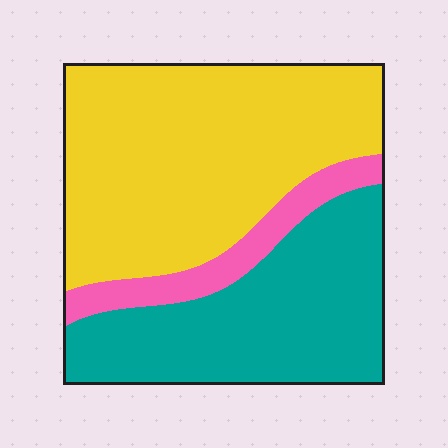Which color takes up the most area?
Yellow, at roughly 55%.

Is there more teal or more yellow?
Yellow.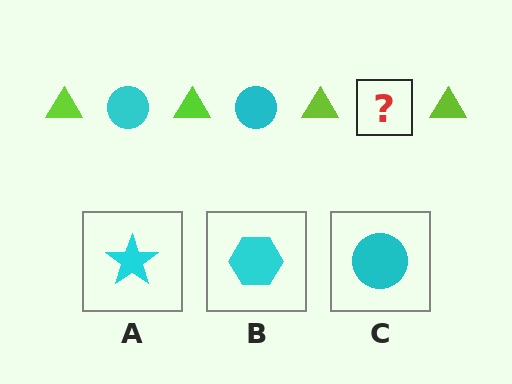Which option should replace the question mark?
Option C.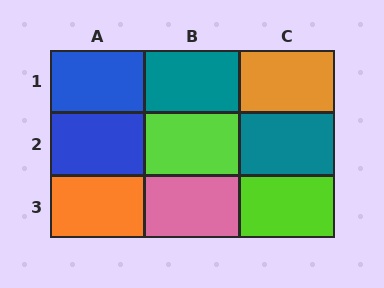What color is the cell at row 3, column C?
Lime.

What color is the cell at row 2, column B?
Lime.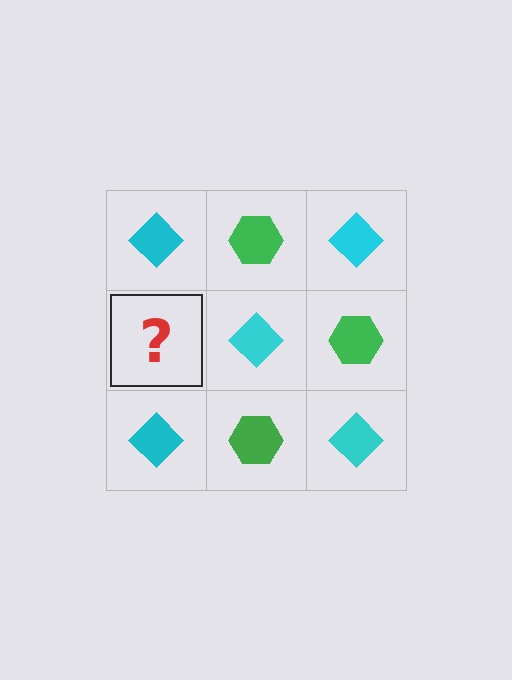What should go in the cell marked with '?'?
The missing cell should contain a green hexagon.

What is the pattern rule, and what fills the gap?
The rule is that it alternates cyan diamond and green hexagon in a checkerboard pattern. The gap should be filled with a green hexagon.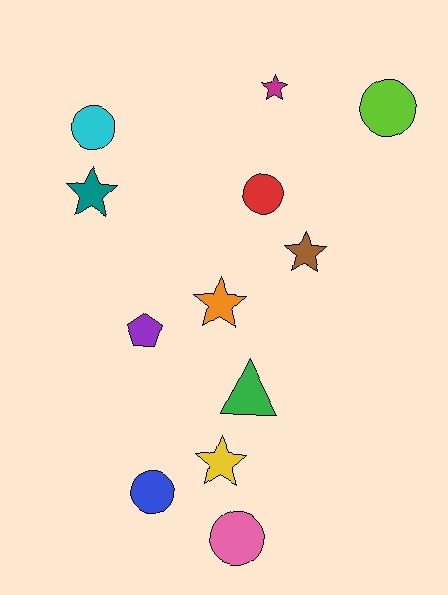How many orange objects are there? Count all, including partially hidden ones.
There is 1 orange object.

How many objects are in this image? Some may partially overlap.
There are 12 objects.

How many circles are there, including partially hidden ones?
There are 5 circles.